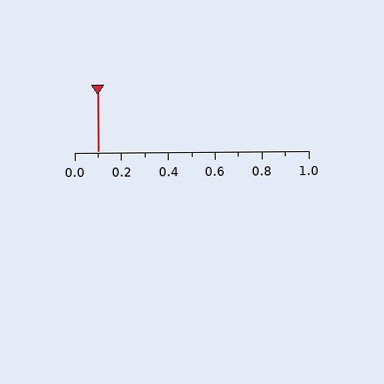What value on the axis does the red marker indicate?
The marker indicates approximately 0.1.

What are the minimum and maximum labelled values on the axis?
The axis runs from 0.0 to 1.0.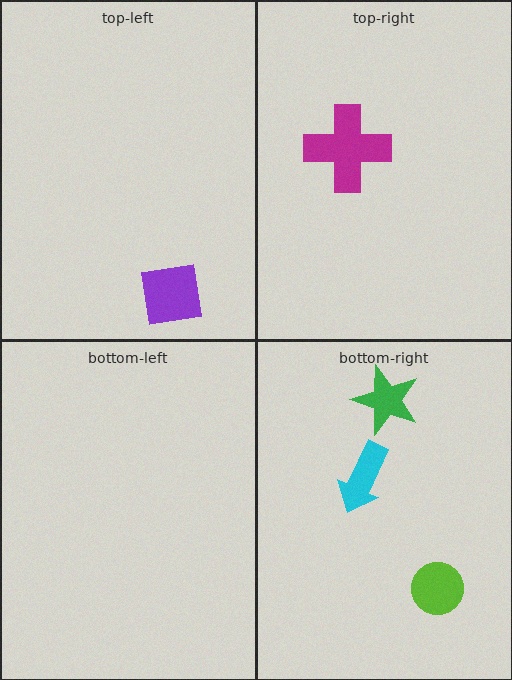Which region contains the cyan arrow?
The bottom-right region.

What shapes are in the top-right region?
The magenta cross.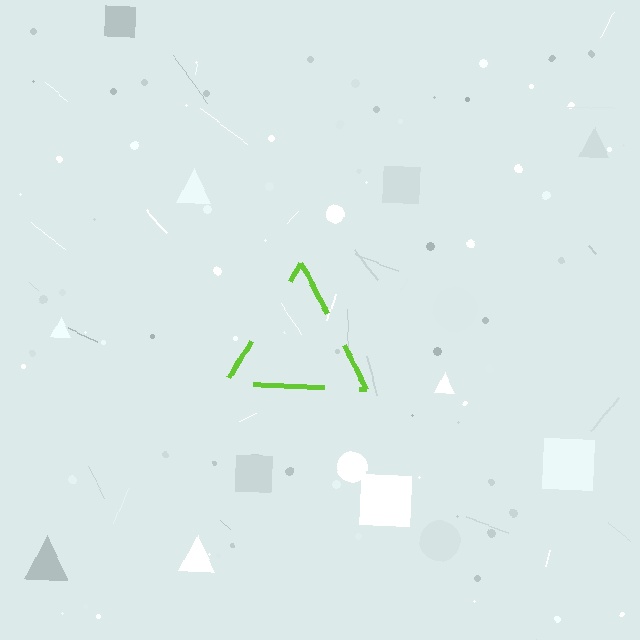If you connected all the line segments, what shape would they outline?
They would outline a triangle.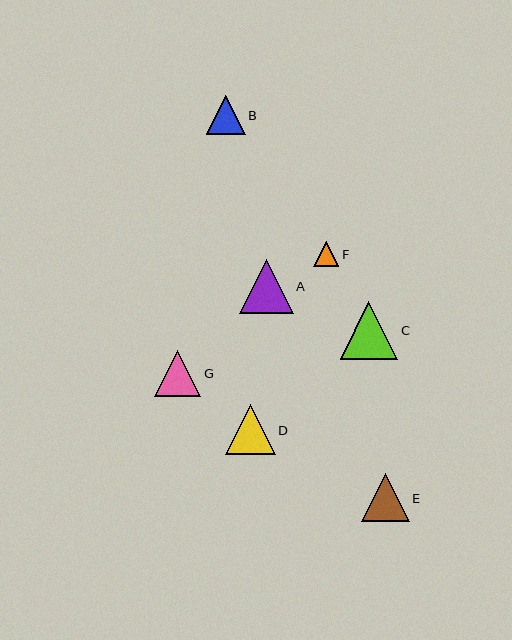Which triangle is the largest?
Triangle C is the largest with a size of approximately 57 pixels.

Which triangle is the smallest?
Triangle F is the smallest with a size of approximately 25 pixels.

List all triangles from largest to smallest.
From largest to smallest: C, A, D, E, G, B, F.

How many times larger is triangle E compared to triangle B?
Triangle E is approximately 1.2 times the size of triangle B.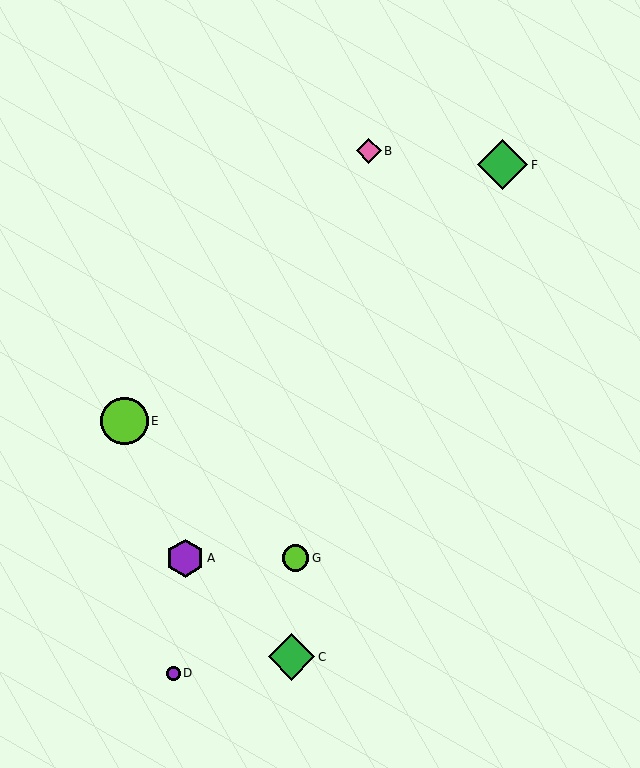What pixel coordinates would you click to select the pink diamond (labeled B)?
Click at (369, 151) to select the pink diamond B.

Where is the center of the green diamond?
The center of the green diamond is at (503, 165).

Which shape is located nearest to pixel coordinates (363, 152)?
The pink diamond (labeled B) at (369, 151) is nearest to that location.